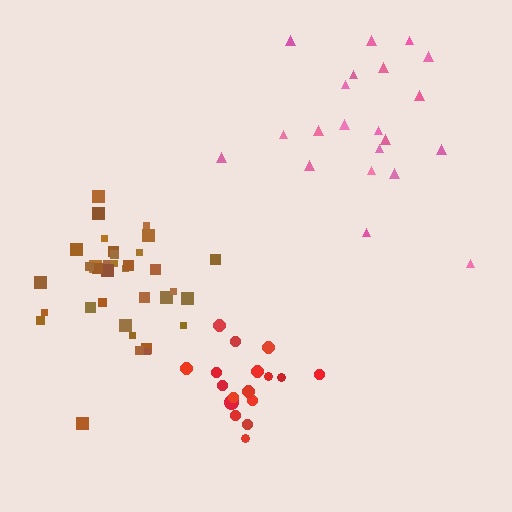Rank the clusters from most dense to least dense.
red, brown, pink.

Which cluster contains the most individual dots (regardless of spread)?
Brown (35).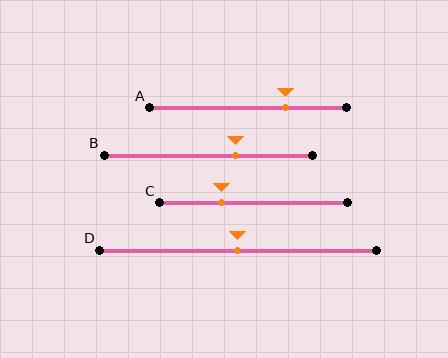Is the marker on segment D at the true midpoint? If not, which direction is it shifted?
Yes, the marker on segment D is at the true midpoint.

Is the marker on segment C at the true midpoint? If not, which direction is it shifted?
No, the marker on segment C is shifted to the left by about 17% of the segment length.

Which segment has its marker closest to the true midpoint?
Segment D has its marker closest to the true midpoint.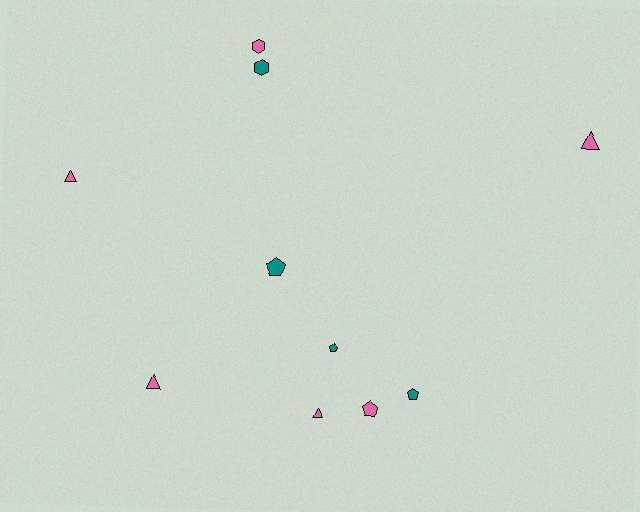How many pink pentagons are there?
There is 1 pink pentagon.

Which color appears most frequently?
Pink, with 6 objects.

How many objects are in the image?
There are 10 objects.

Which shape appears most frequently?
Pentagon, with 4 objects.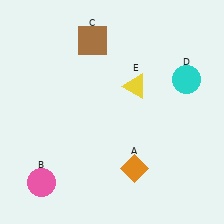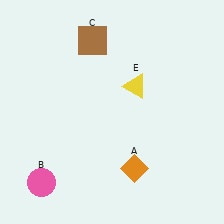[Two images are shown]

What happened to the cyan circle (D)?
The cyan circle (D) was removed in Image 2. It was in the top-right area of Image 1.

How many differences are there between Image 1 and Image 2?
There is 1 difference between the two images.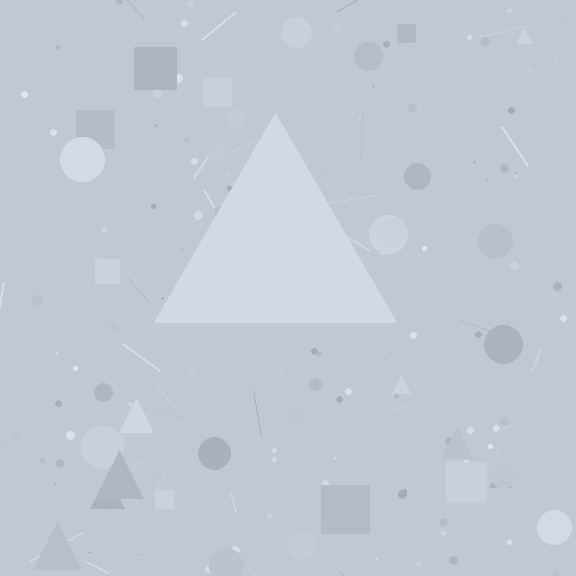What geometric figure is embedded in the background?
A triangle is embedded in the background.